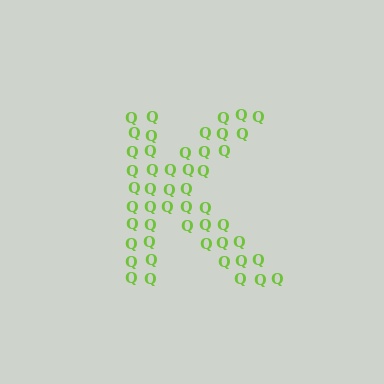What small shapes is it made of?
It is made of small letter Q's.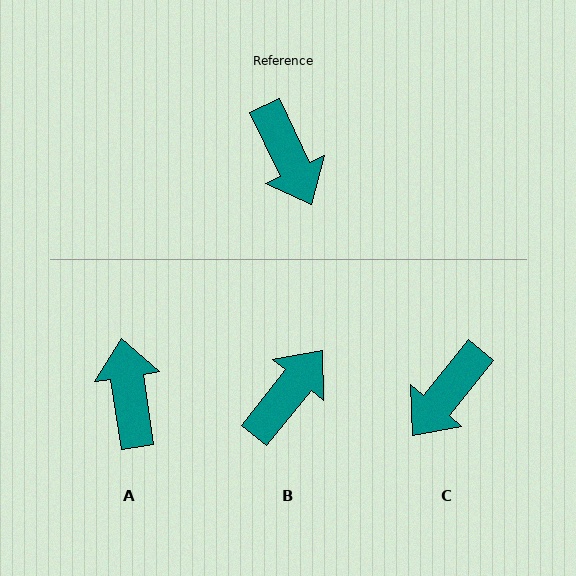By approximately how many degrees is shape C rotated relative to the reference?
Approximately 64 degrees clockwise.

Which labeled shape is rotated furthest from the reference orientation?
A, about 164 degrees away.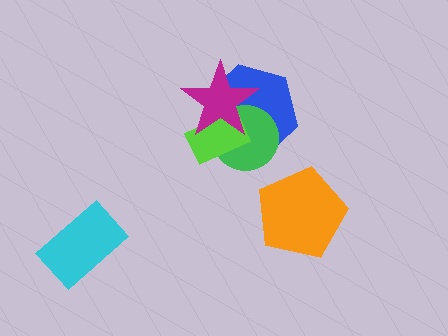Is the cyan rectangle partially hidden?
No, no other shape covers it.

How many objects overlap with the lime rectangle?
3 objects overlap with the lime rectangle.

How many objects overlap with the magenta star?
3 objects overlap with the magenta star.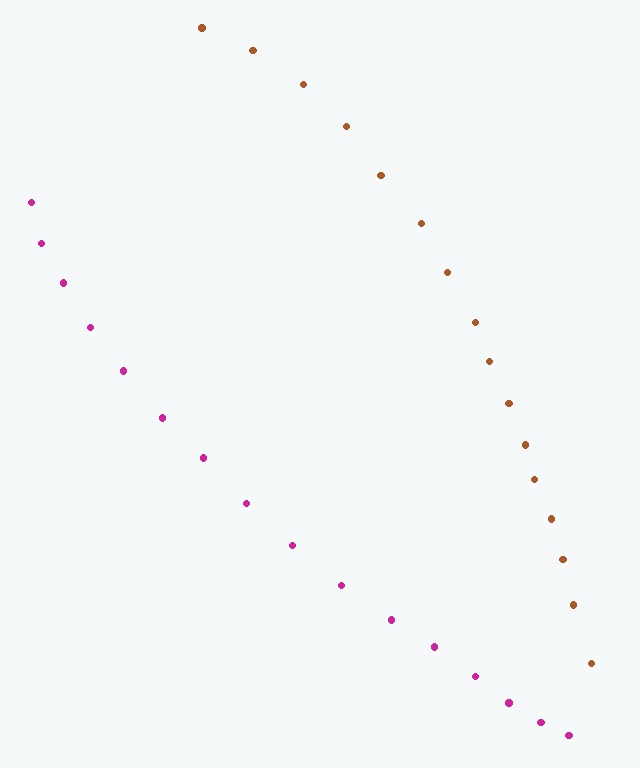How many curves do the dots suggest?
There are 2 distinct paths.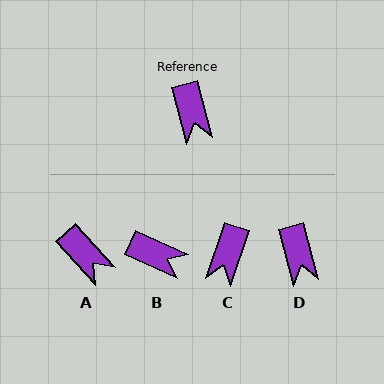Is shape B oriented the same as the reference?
No, it is off by about 51 degrees.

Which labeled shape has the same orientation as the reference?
D.